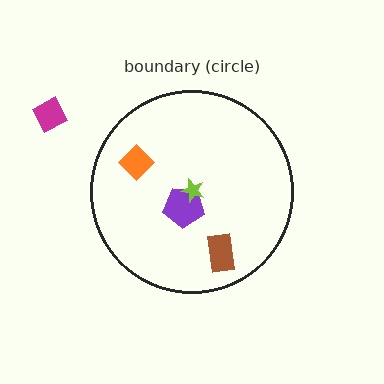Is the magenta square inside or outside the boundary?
Outside.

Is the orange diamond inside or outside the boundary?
Inside.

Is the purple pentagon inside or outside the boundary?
Inside.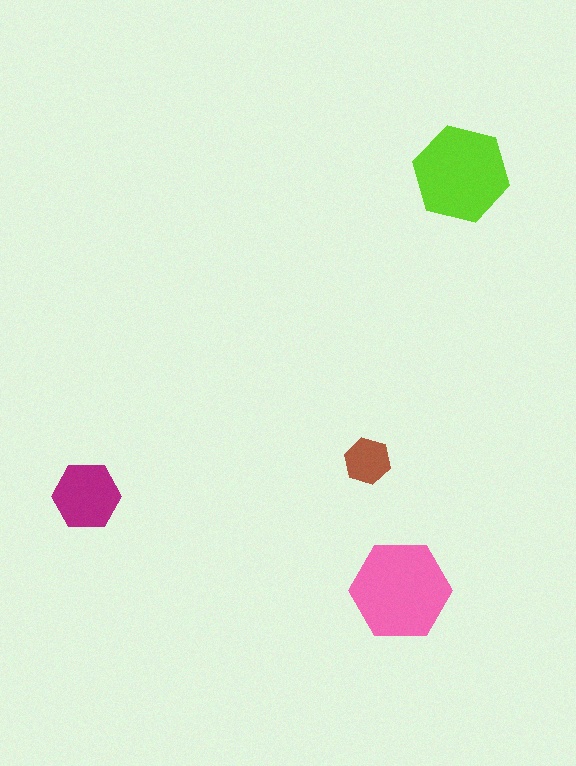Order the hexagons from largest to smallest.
the pink one, the lime one, the magenta one, the brown one.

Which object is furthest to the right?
The lime hexagon is rightmost.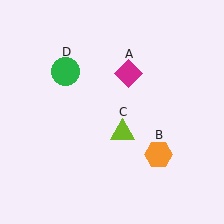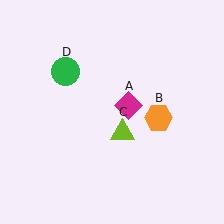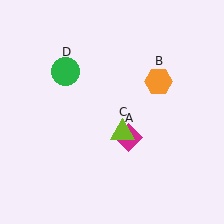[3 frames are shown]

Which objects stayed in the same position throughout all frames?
Lime triangle (object C) and green circle (object D) remained stationary.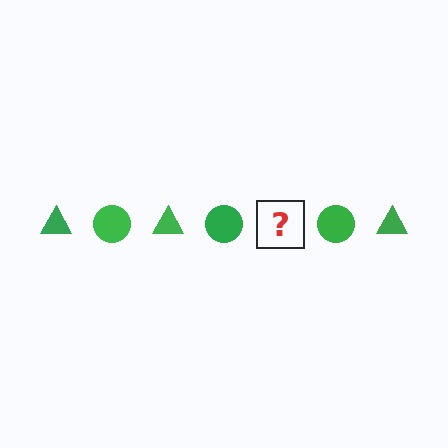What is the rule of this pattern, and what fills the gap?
The rule is that the pattern cycles through triangle, circle shapes in green. The gap should be filled with a green triangle.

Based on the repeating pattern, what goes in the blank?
The blank should be a green triangle.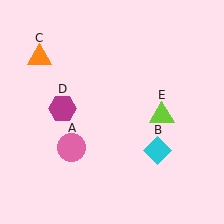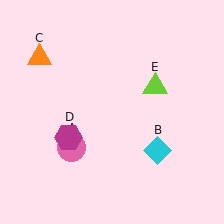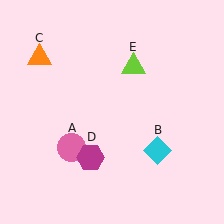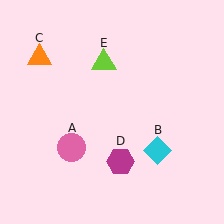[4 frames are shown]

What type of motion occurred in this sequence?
The magenta hexagon (object D), lime triangle (object E) rotated counterclockwise around the center of the scene.